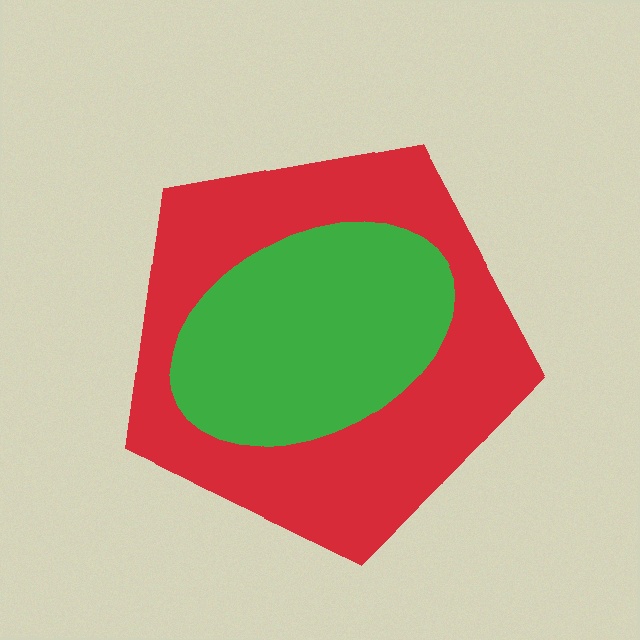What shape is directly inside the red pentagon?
The green ellipse.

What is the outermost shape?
The red pentagon.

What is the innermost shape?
The green ellipse.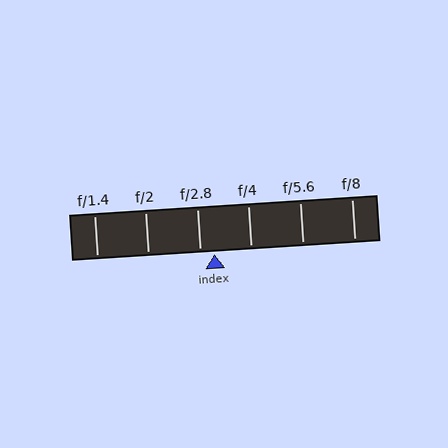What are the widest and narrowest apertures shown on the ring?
The widest aperture shown is f/1.4 and the narrowest is f/8.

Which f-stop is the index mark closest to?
The index mark is closest to f/2.8.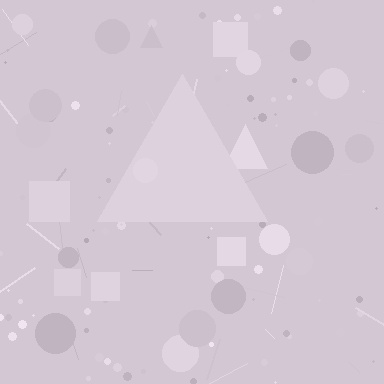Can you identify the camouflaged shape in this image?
The camouflaged shape is a triangle.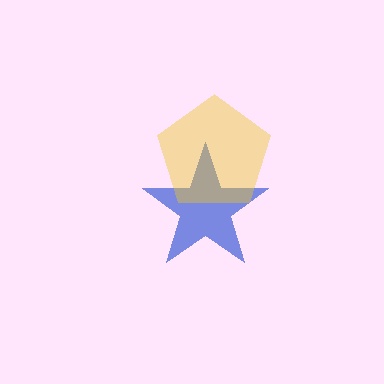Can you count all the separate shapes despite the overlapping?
Yes, there are 2 separate shapes.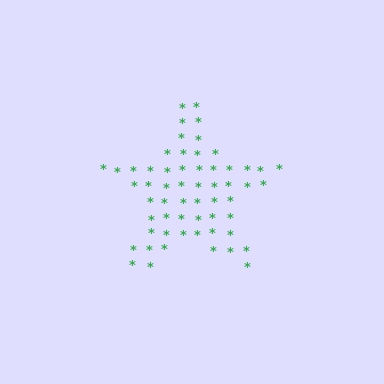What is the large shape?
The large shape is a star.